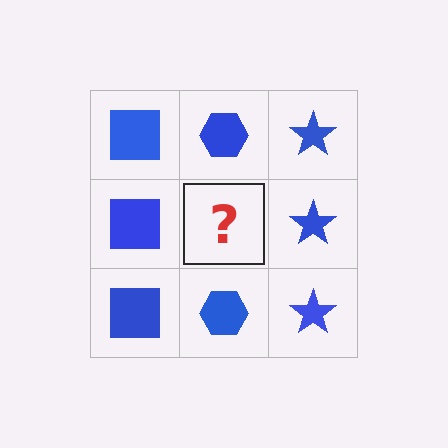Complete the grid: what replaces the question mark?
The question mark should be replaced with a blue hexagon.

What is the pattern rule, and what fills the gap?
The rule is that each column has a consistent shape. The gap should be filled with a blue hexagon.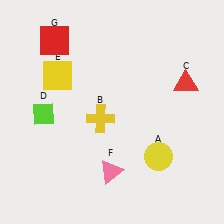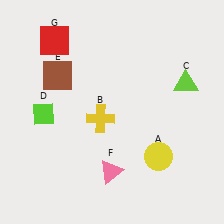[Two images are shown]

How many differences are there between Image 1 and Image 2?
There are 2 differences between the two images.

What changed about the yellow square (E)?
In Image 1, E is yellow. In Image 2, it changed to brown.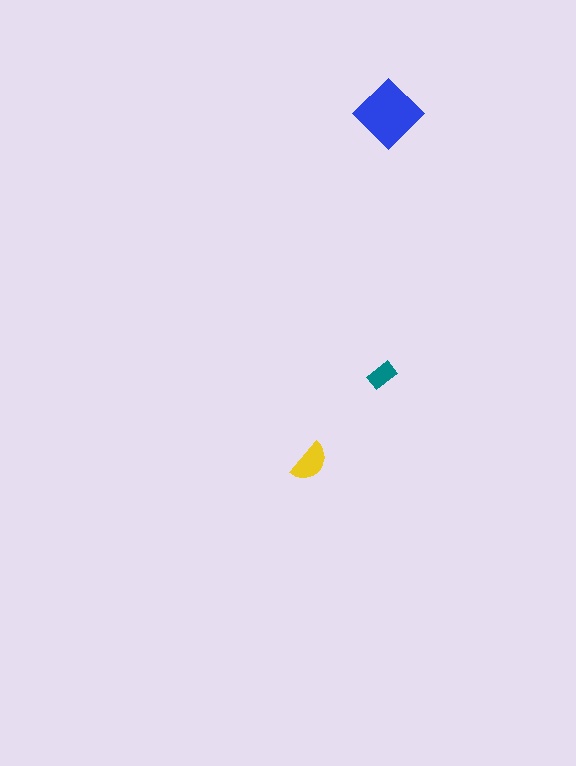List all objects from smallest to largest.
The teal rectangle, the yellow semicircle, the blue diamond.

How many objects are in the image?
There are 3 objects in the image.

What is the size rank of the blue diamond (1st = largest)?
1st.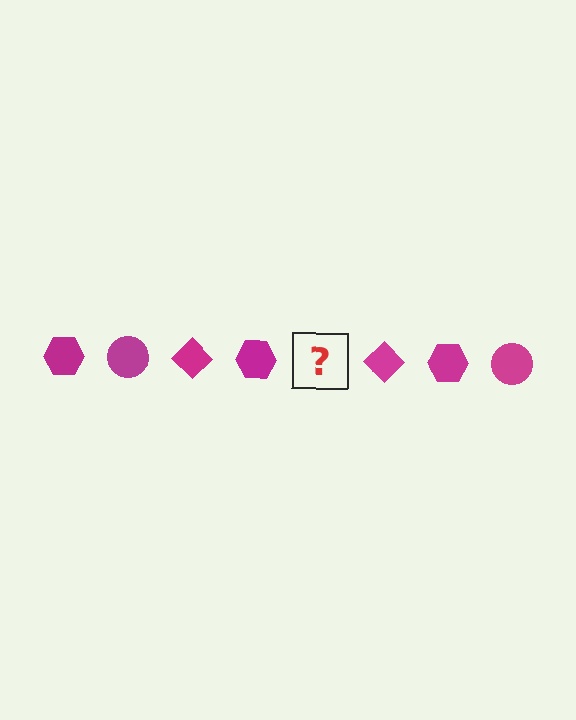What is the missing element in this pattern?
The missing element is a magenta circle.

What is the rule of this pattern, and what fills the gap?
The rule is that the pattern cycles through hexagon, circle, diamond shapes in magenta. The gap should be filled with a magenta circle.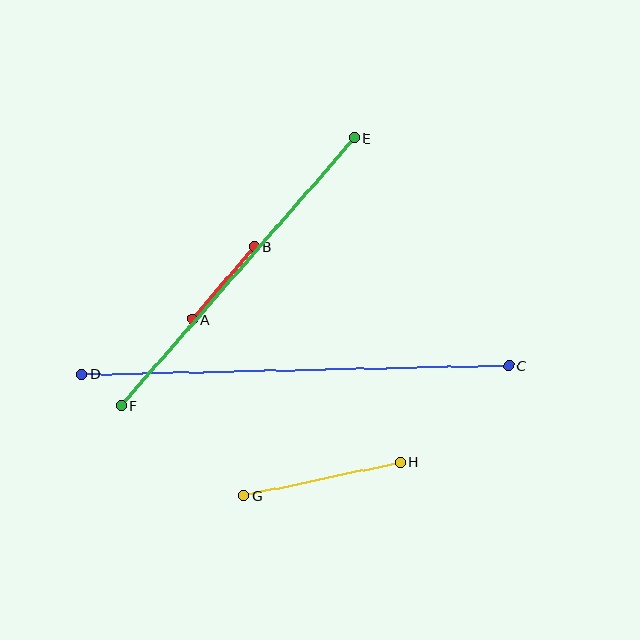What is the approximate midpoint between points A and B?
The midpoint is at approximately (223, 283) pixels.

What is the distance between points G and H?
The distance is approximately 161 pixels.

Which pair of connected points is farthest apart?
Points C and D are farthest apart.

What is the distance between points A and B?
The distance is approximately 95 pixels.